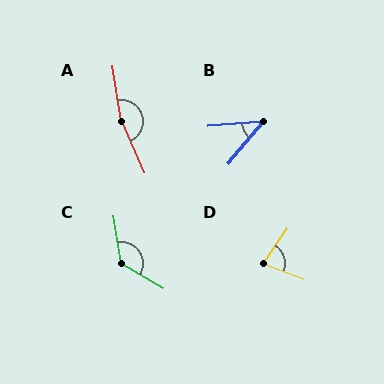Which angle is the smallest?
B, at approximately 46 degrees.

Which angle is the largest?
A, at approximately 165 degrees.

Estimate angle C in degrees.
Approximately 130 degrees.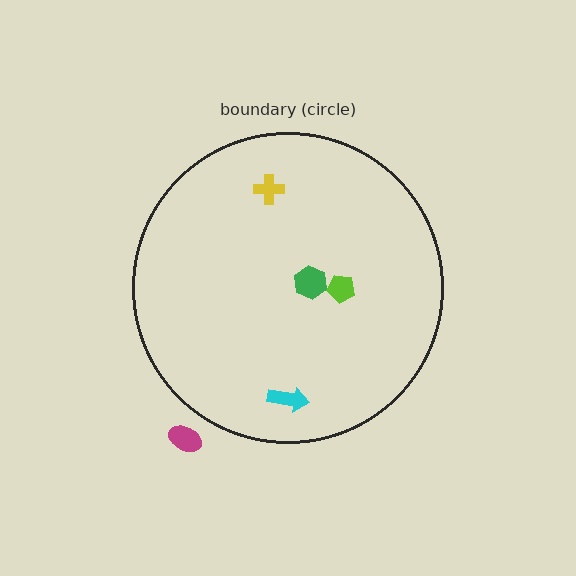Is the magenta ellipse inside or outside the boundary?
Outside.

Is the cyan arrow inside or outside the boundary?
Inside.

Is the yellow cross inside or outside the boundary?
Inside.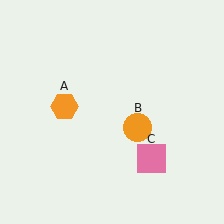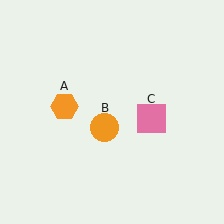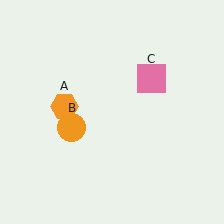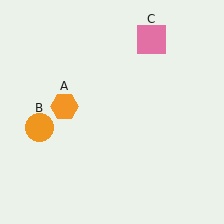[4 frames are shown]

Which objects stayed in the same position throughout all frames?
Orange hexagon (object A) remained stationary.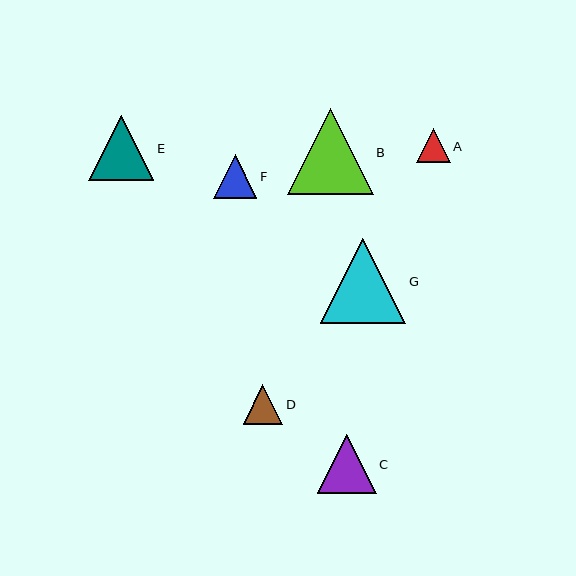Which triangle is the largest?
Triangle B is the largest with a size of approximately 85 pixels.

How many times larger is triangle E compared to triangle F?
Triangle E is approximately 1.5 times the size of triangle F.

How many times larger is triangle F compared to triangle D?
Triangle F is approximately 1.1 times the size of triangle D.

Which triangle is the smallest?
Triangle A is the smallest with a size of approximately 34 pixels.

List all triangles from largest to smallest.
From largest to smallest: B, G, E, C, F, D, A.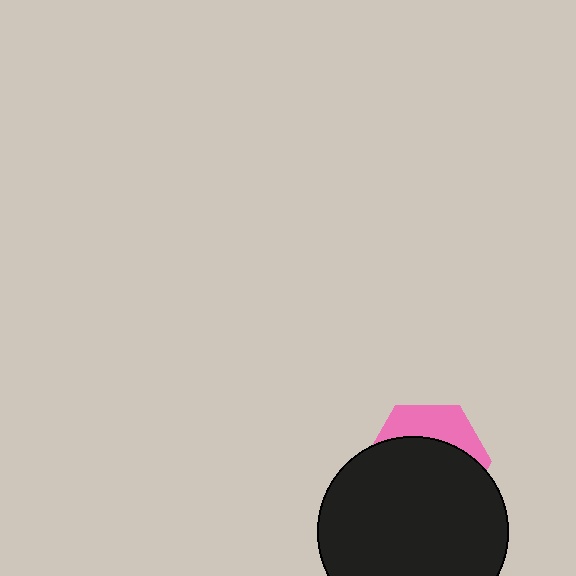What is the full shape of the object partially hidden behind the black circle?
The partially hidden object is a pink hexagon.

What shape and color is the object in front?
The object in front is a black circle.